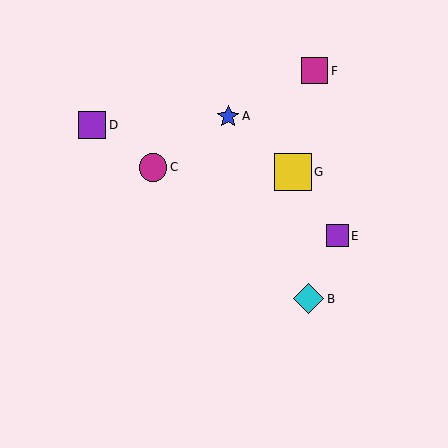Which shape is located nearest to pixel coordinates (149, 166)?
The magenta circle (labeled C) at (153, 167) is nearest to that location.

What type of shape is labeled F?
Shape F is a magenta square.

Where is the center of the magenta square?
The center of the magenta square is at (315, 71).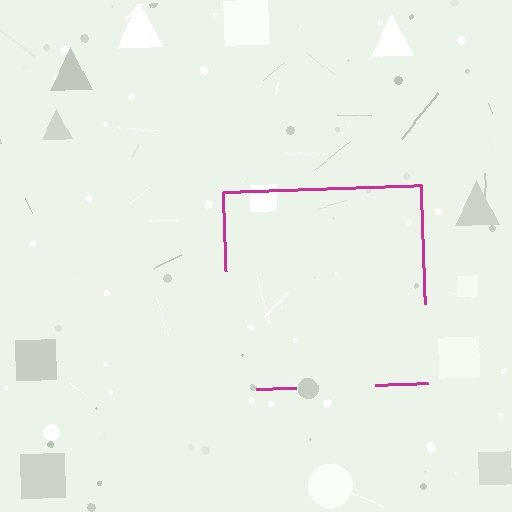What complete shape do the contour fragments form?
The contour fragments form a square.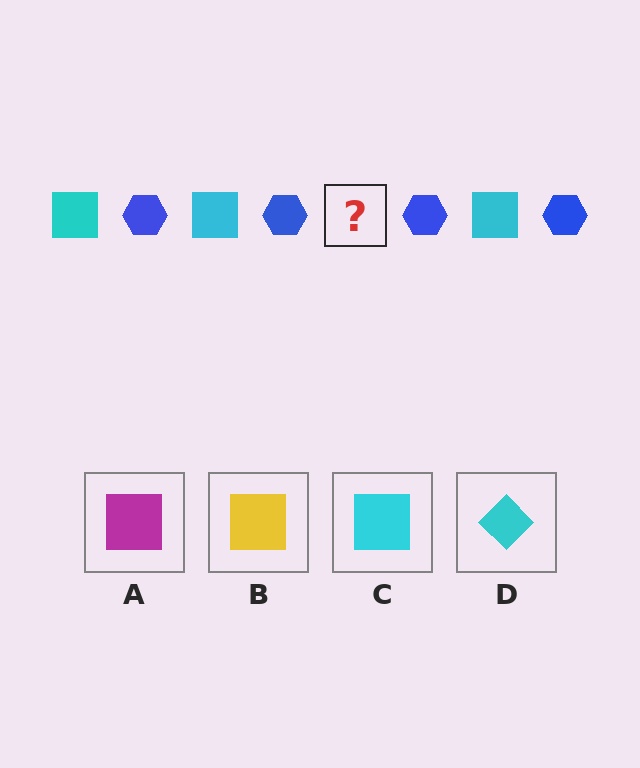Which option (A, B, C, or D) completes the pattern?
C.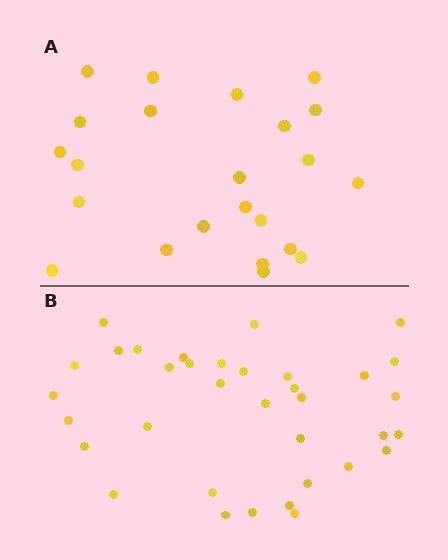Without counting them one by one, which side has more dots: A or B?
Region B (the bottom region) has more dots.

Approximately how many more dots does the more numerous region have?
Region B has roughly 12 or so more dots than region A.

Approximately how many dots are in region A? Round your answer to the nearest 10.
About 20 dots. (The exact count is 23, which rounds to 20.)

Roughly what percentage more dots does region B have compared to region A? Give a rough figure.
About 50% more.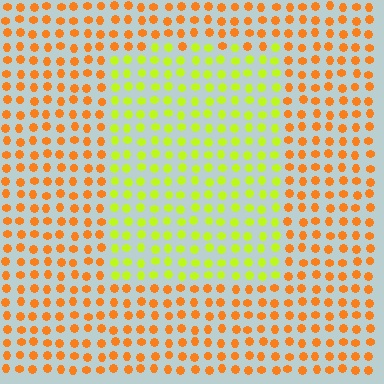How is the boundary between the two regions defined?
The boundary is defined purely by a slight shift in hue (about 49 degrees). Spacing, size, and orientation are identical on both sides.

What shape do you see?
I see a rectangle.